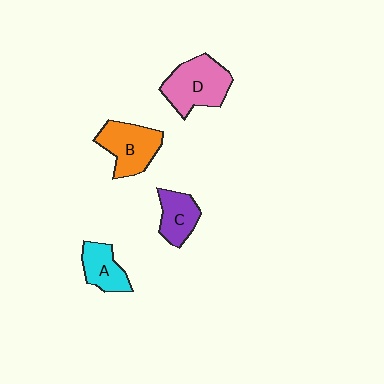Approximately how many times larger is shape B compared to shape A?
Approximately 1.5 times.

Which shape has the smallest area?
Shape A (cyan).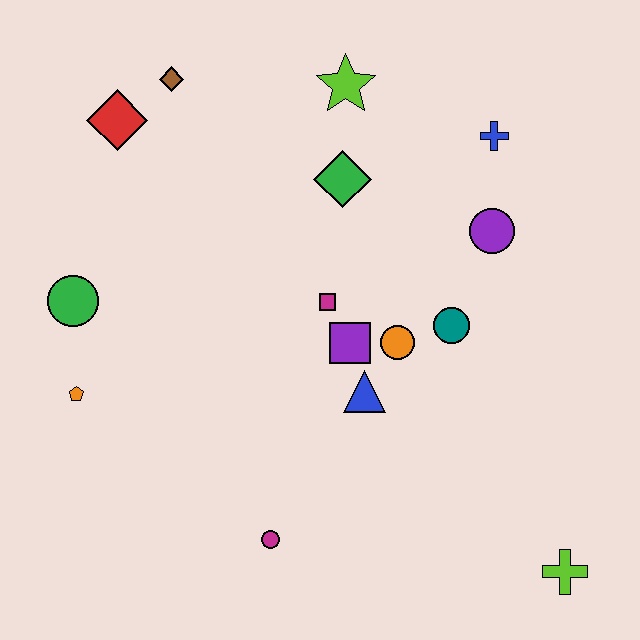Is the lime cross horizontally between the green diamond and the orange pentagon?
No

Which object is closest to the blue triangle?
The purple square is closest to the blue triangle.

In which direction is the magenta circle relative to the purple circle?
The magenta circle is below the purple circle.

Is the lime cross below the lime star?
Yes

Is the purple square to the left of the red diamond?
No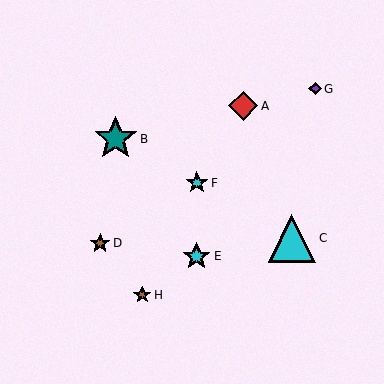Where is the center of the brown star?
The center of the brown star is at (142, 295).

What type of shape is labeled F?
Shape F is a cyan star.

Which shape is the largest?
The cyan triangle (labeled C) is the largest.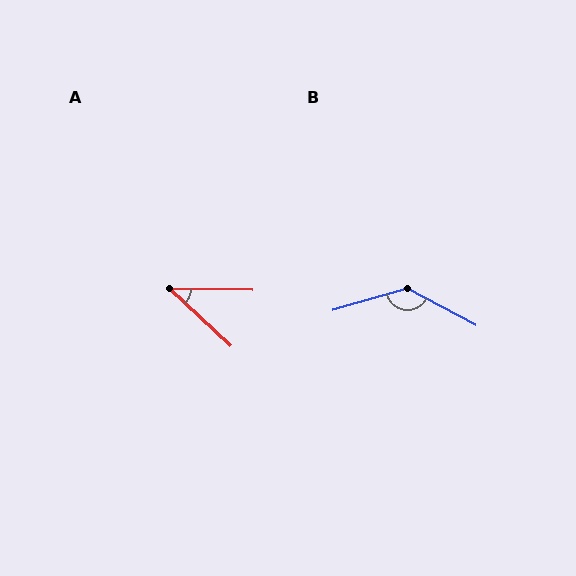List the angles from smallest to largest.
A (42°), B (136°).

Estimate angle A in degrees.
Approximately 42 degrees.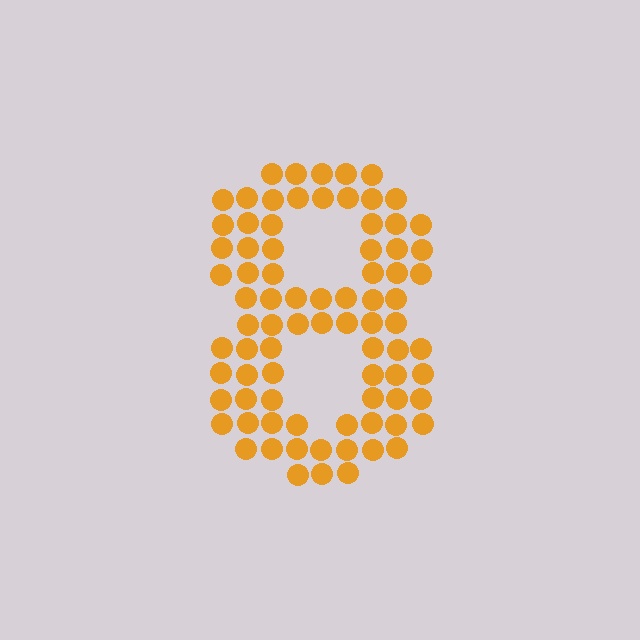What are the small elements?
The small elements are circles.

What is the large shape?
The large shape is the digit 8.